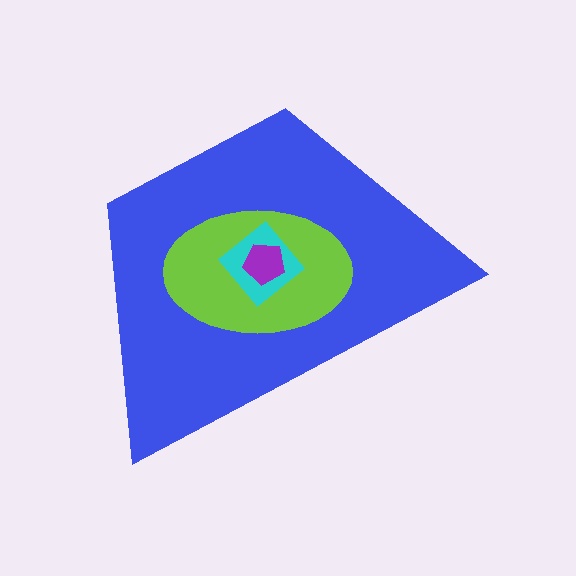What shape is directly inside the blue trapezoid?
The lime ellipse.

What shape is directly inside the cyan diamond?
The purple pentagon.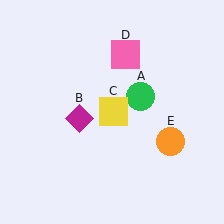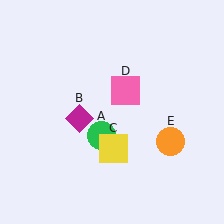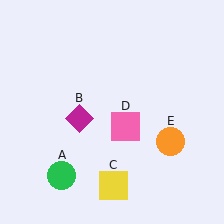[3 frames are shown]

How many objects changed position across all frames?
3 objects changed position: green circle (object A), yellow square (object C), pink square (object D).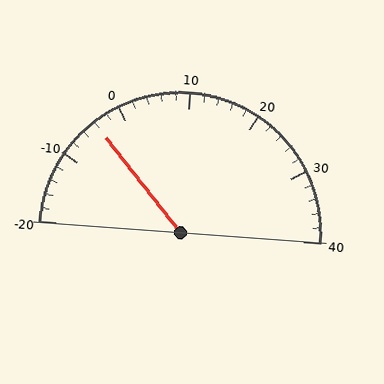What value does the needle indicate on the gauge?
The needle indicates approximately -4.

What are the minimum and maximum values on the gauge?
The gauge ranges from -20 to 40.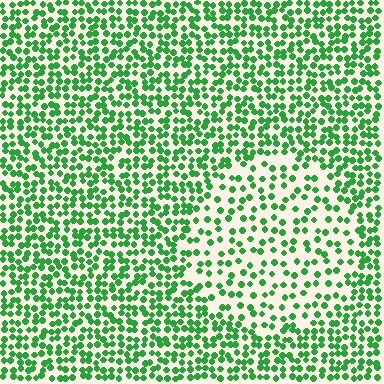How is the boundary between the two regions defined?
The boundary is defined by a change in element density (approximately 1.9x ratio). All elements are the same color, size, and shape.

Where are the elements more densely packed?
The elements are more densely packed outside the circle boundary.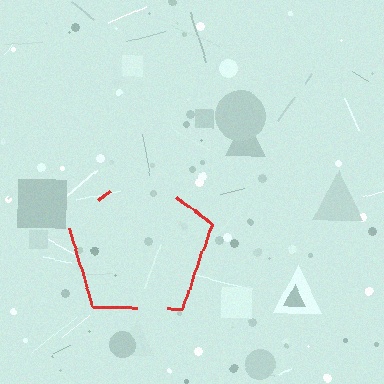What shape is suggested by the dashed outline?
The dashed outline suggests a pentagon.